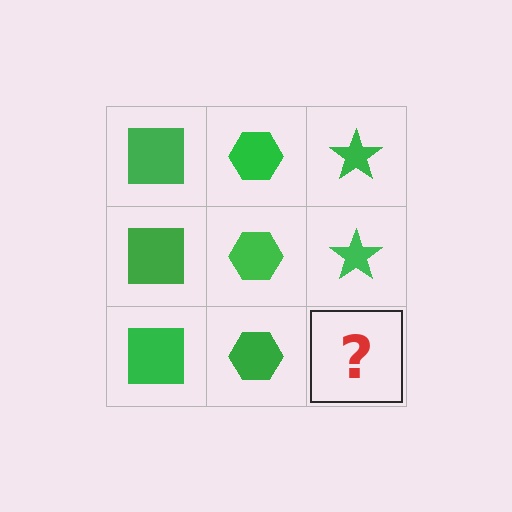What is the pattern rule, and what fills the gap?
The rule is that each column has a consistent shape. The gap should be filled with a green star.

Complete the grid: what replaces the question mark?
The question mark should be replaced with a green star.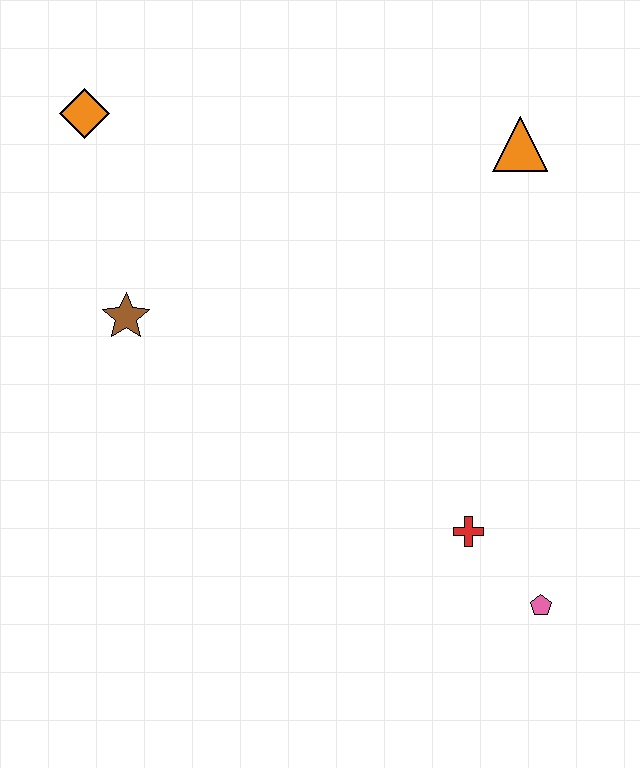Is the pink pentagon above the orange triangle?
No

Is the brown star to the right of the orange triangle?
No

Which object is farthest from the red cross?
The orange diamond is farthest from the red cross.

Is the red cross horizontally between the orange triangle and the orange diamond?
Yes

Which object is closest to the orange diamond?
The brown star is closest to the orange diamond.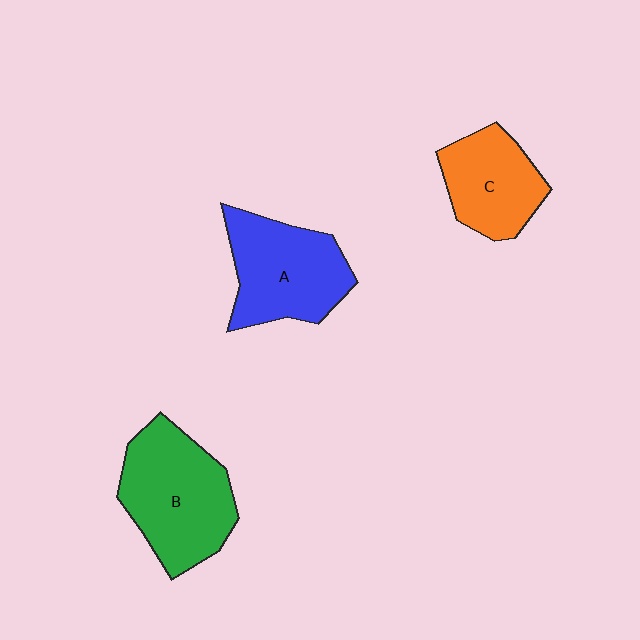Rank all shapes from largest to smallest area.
From largest to smallest: B (green), A (blue), C (orange).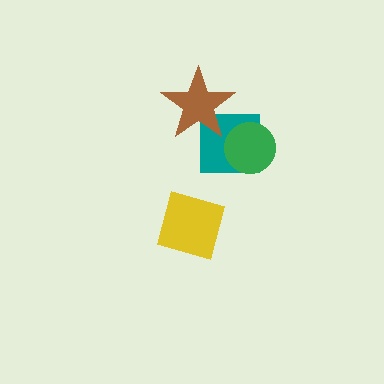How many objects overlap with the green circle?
1 object overlaps with the green circle.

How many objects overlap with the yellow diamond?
0 objects overlap with the yellow diamond.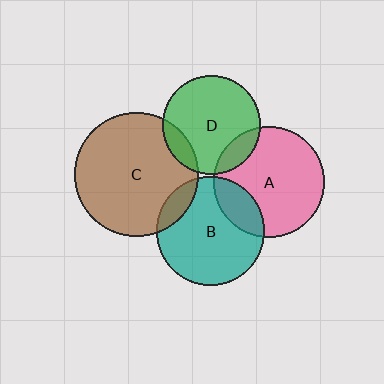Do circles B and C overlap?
Yes.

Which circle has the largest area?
Circle C (brown).